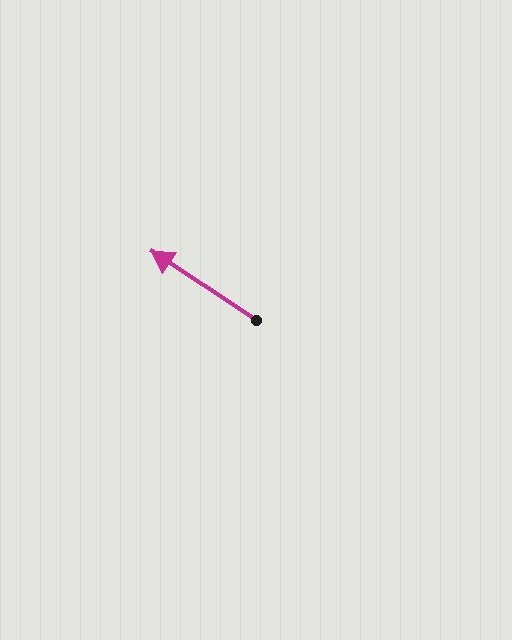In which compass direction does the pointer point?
Northwest.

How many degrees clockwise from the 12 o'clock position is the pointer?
Approximately 303 degrees.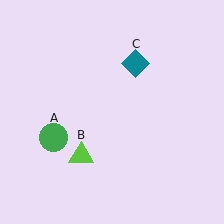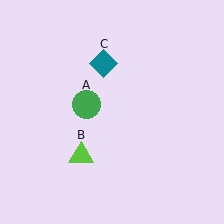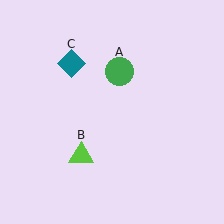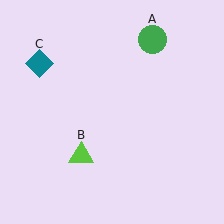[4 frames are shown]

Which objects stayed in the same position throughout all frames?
Lime triangle (object B) remained stationary.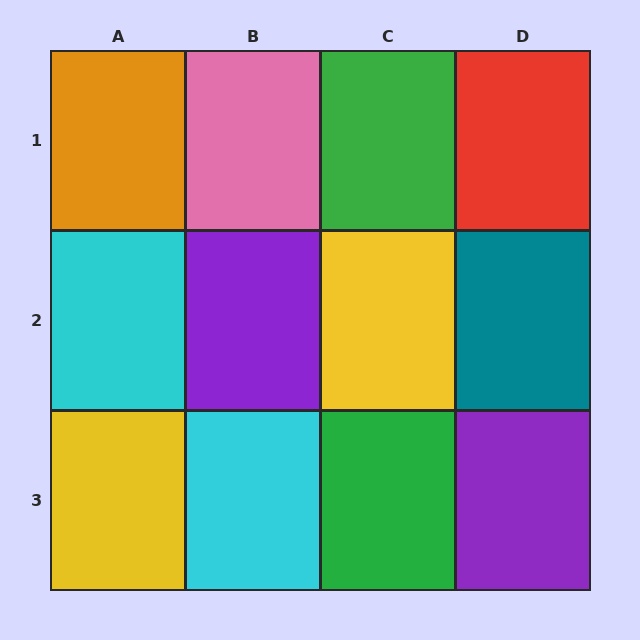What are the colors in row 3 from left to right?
Yellow, cyan, green, purple.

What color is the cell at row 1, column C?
Green.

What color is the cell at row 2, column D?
Teal.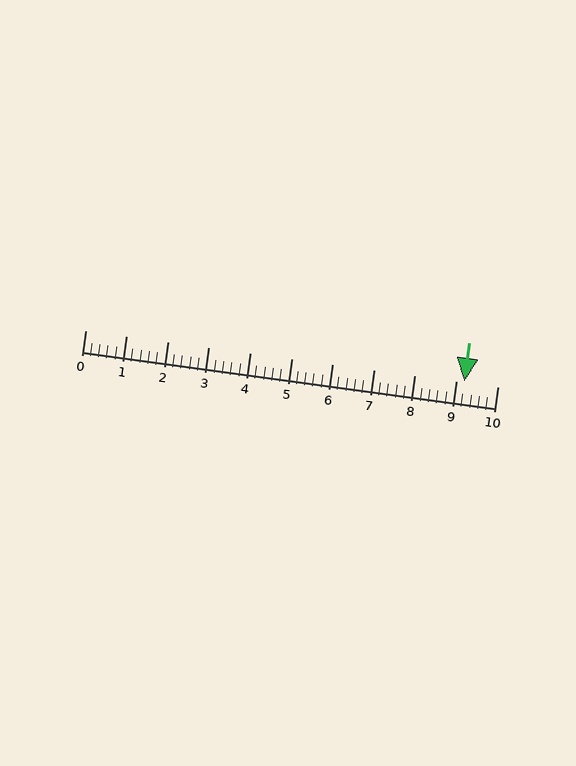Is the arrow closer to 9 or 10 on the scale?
The arrow is closer to 9.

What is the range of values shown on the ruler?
The ruler shows values from 0 to 10.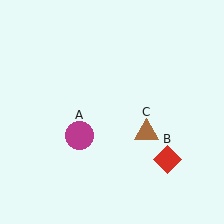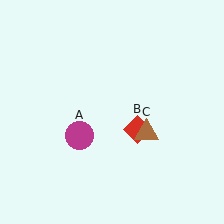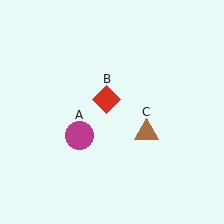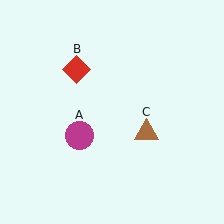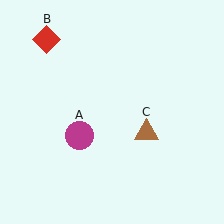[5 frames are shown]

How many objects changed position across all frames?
1 object changed position: red diamond (object B).